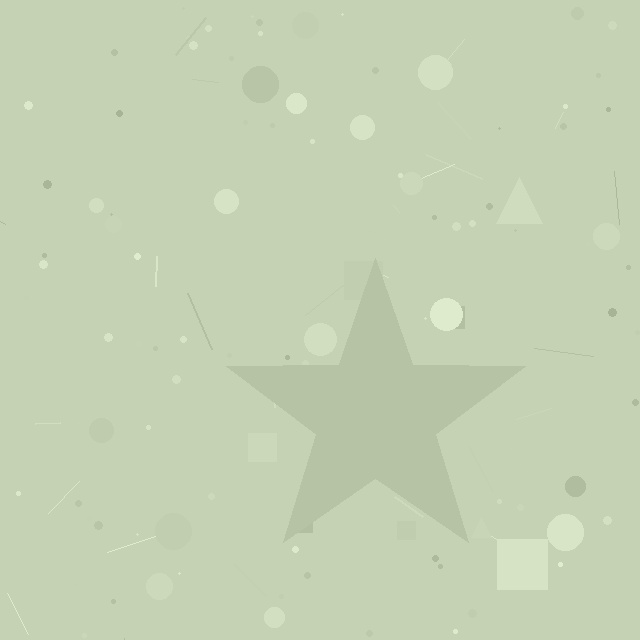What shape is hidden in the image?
A star is hidden in the image.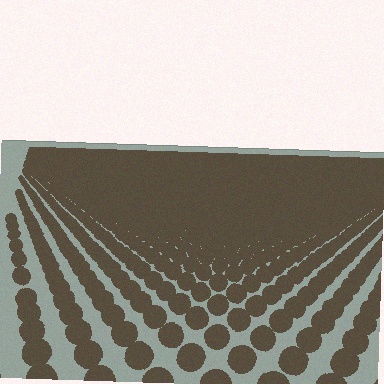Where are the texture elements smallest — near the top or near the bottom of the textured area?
Near the top.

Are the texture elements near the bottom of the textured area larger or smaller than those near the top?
Larger. Near the bottom, elements are closer to the viewer and appear at a bigger on-screen size.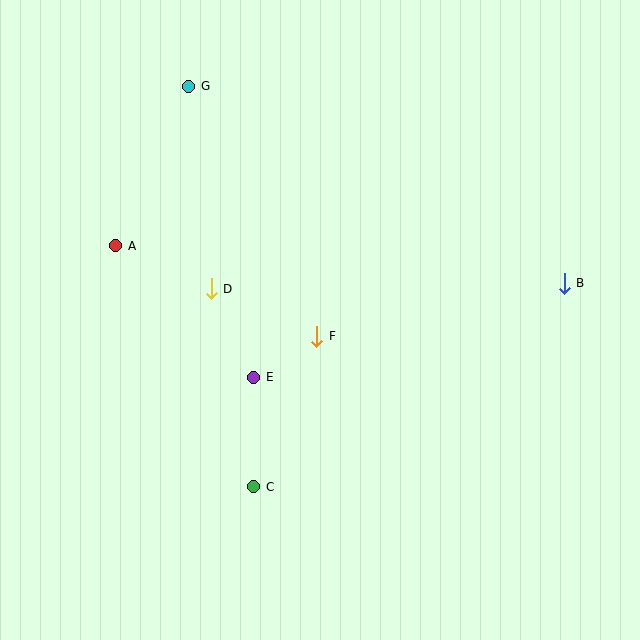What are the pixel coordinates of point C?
Point C is at (254, 487).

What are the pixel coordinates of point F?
Point F is at (317, 336).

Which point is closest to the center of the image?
Point F at (317, 336) is closest to the center.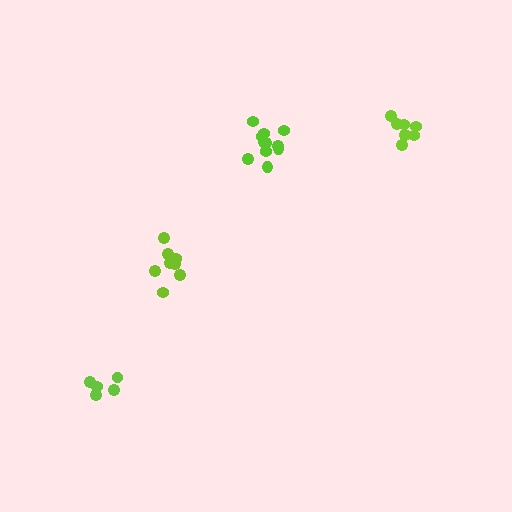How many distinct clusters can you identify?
There are 4 distinct clusters.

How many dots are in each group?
Group 1: 8 dots, Group 2: 11 dots, Group 3: 7 dots, Group 4: 5 dots (31 total).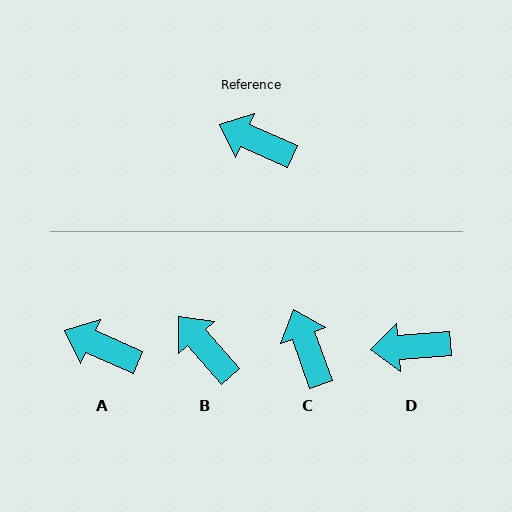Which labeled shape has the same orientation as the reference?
A.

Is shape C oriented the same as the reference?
No, it is off by about 46 degrees.